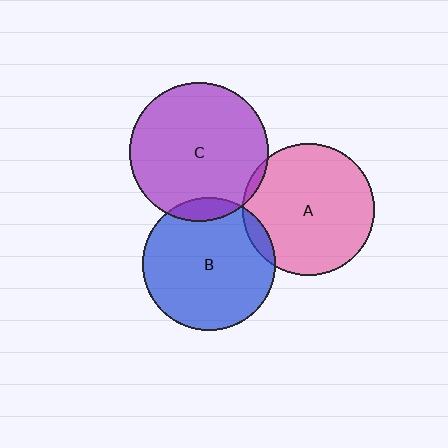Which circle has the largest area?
Circle C (purple).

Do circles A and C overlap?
Yes.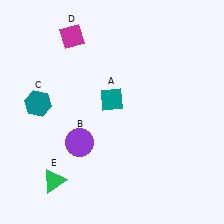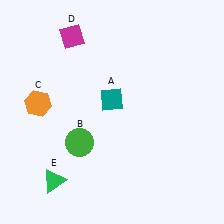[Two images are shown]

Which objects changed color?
B changed from purple to green. C changed from teal to orange.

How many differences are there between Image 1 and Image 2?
There are 2 differences between the two images.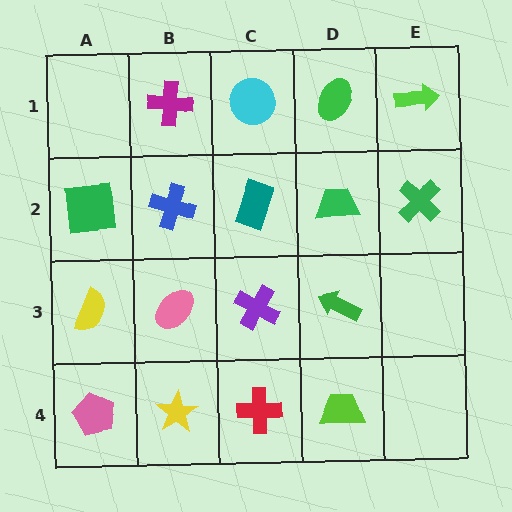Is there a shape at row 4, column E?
No, that cell is empty.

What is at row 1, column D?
A green ellipse.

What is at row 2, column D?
A green trapezoid.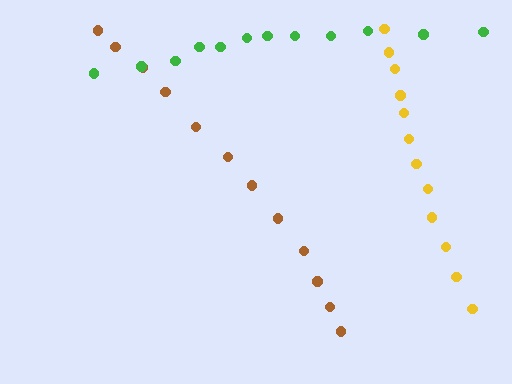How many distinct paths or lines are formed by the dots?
There are 3 distinct paths.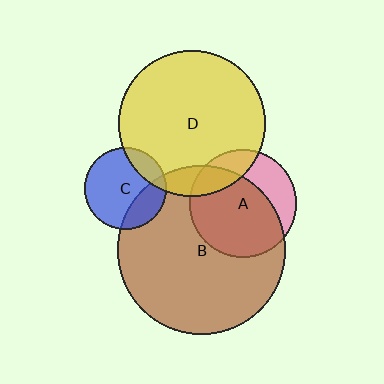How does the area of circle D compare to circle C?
Approximately 3.2 times.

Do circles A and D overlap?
Yes.